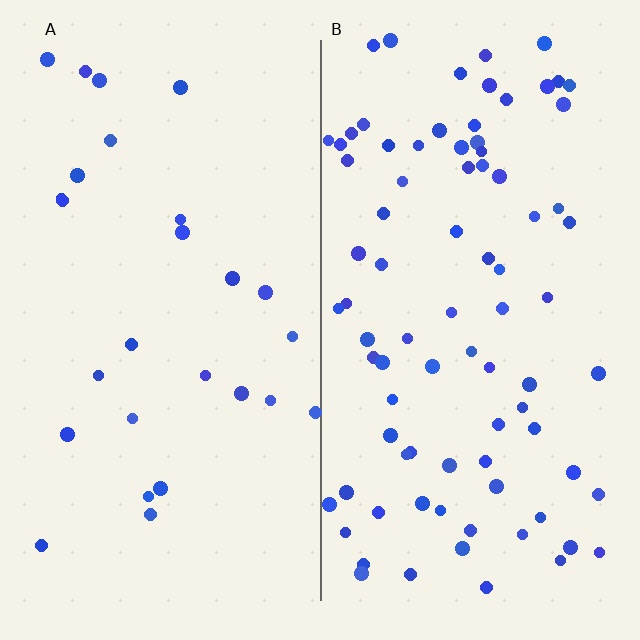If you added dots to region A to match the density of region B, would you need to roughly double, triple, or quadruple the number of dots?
Approximately triple.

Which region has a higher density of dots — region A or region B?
B (the right).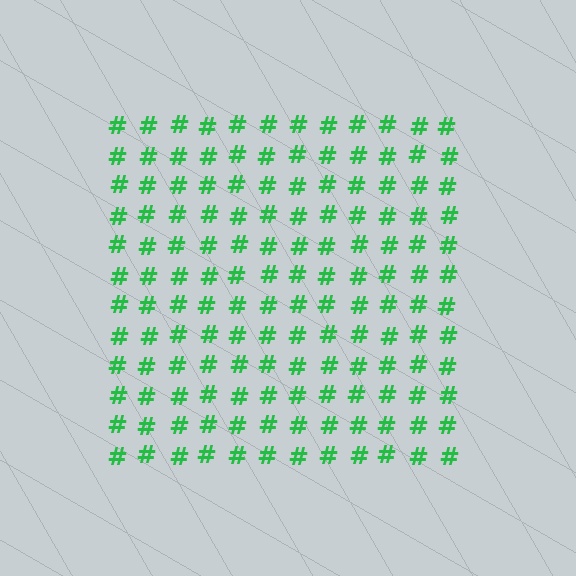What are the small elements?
The small elements are hash symbols.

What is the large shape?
The large shape is a square.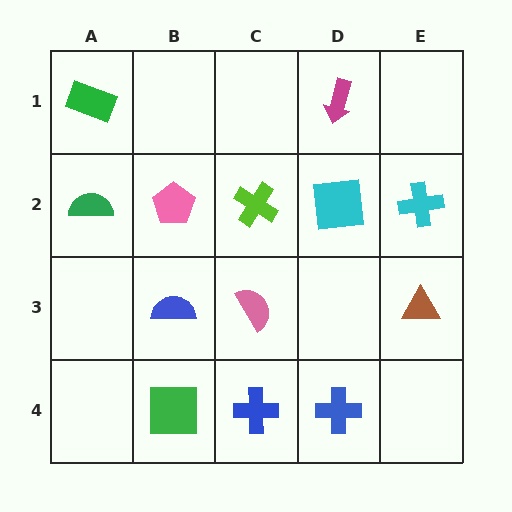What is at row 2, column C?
A lime cross.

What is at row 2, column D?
A cyan square.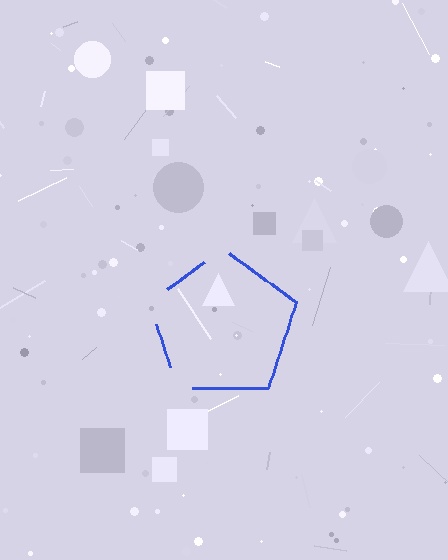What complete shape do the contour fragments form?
The contour fragments form a pentagon.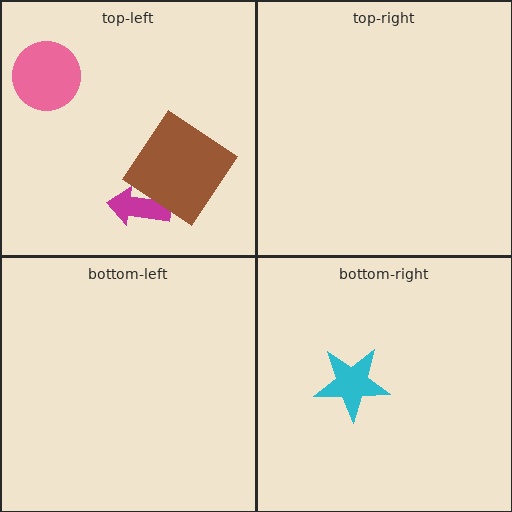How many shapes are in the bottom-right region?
1.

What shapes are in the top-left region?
The magenta arrow, the brown diamond, the pink circle.